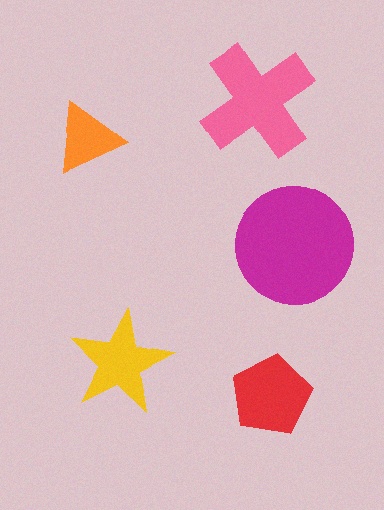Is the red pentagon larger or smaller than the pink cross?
Smaller.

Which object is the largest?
The magenta circle.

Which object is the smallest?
The orange triangle.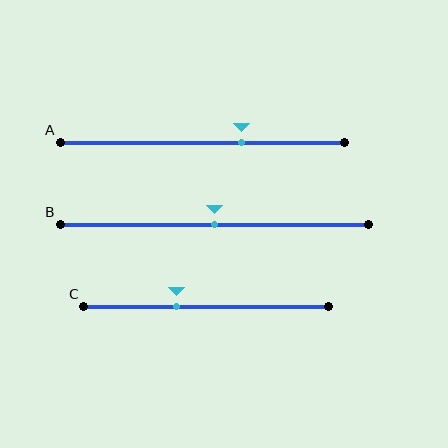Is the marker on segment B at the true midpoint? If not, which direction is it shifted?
Yes, the marker on segment B is at the true midpoint.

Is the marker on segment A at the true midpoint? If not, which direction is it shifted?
No, the marker on segment A is shifted to the right by about 14% of the segment length.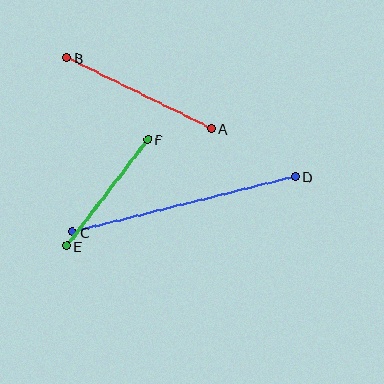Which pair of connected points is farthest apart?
Points C and D are farthest apart.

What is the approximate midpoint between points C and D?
The midpoint is at approximately (184, 204) pixels.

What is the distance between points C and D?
The distance is approximately 229 pixels.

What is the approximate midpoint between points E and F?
The midpoint is at approximately (107, 193) pixels.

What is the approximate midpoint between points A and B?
The midpoint is at approximately (139, 93) pixels.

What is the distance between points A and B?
The distance is approximately 161 pixels.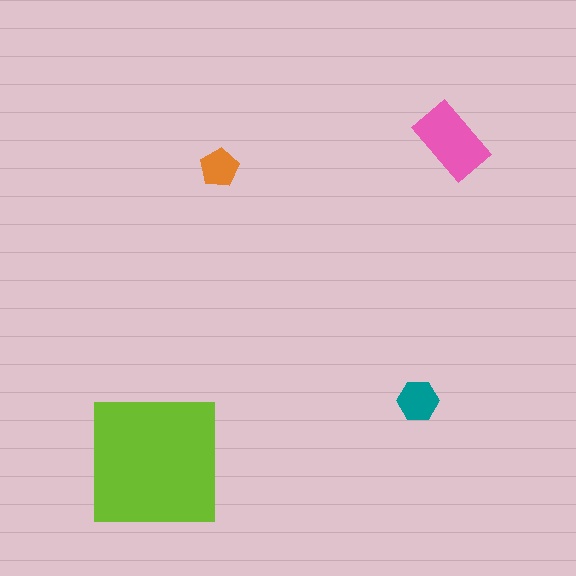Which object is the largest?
The lime square.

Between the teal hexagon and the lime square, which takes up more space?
The lime square.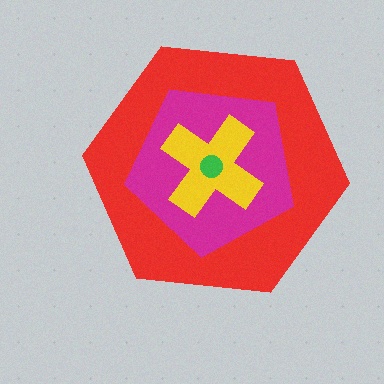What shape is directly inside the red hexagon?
The magenta pentagon.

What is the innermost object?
The green circle.